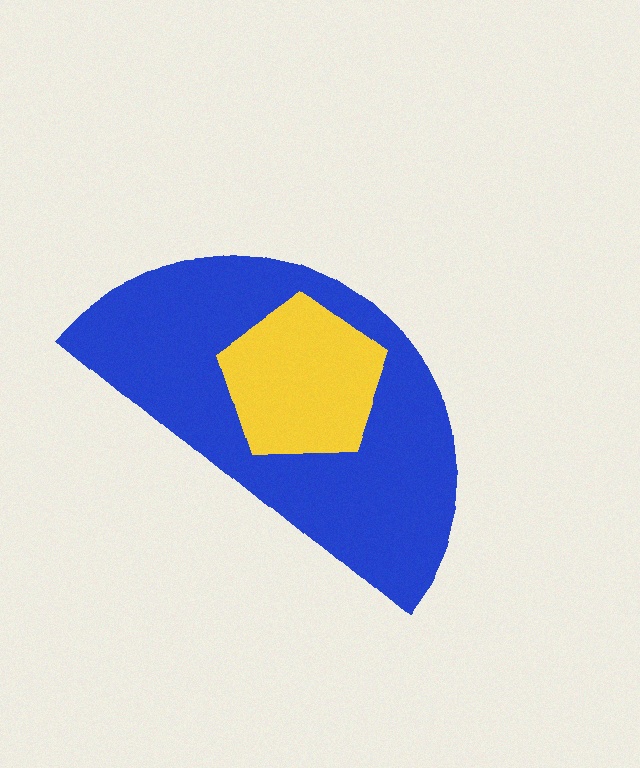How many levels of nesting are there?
2.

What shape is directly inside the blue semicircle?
The yellow pentagon.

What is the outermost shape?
The blue semicircle.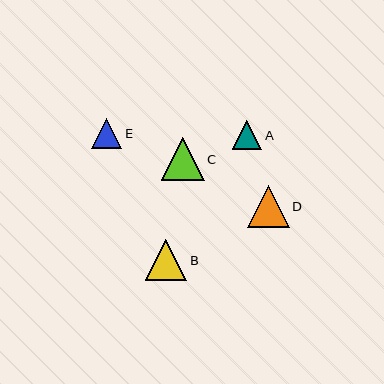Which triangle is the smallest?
Triangle A is the smallest with a size of approximately 30 pixels.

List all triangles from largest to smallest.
From largest to smallest: C, D, B, E, A.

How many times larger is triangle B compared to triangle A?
Triangle B is approximately 1.4 times the size of triangle A.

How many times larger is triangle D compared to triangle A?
Triangle D is approximately 1.4 times the size of triangle A.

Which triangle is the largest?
Triangle C is the largest with a size of approximately 43 pixels.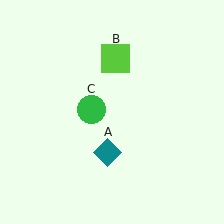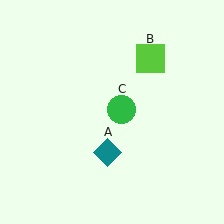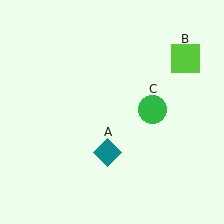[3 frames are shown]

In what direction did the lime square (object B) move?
The lime square (object B) moved right.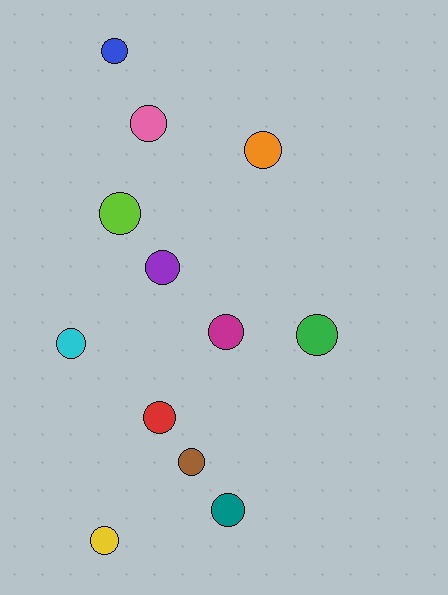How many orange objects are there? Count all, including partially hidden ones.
There is 1 orange object.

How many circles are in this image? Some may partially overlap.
There are 12 circles.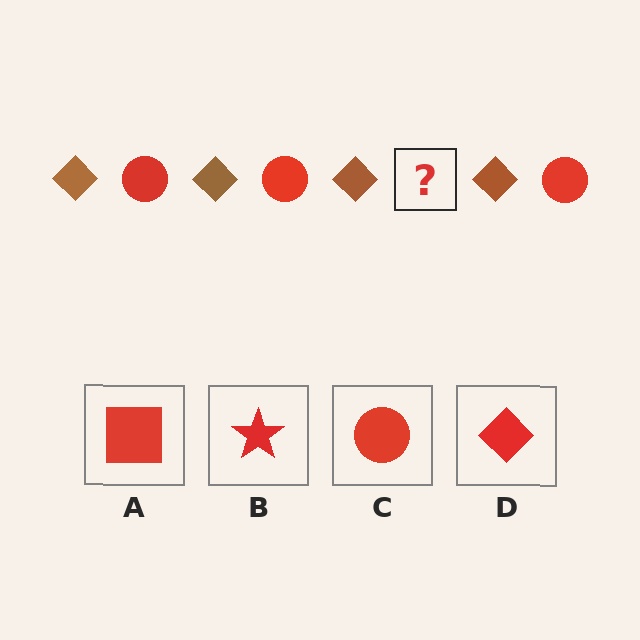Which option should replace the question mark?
Option C.